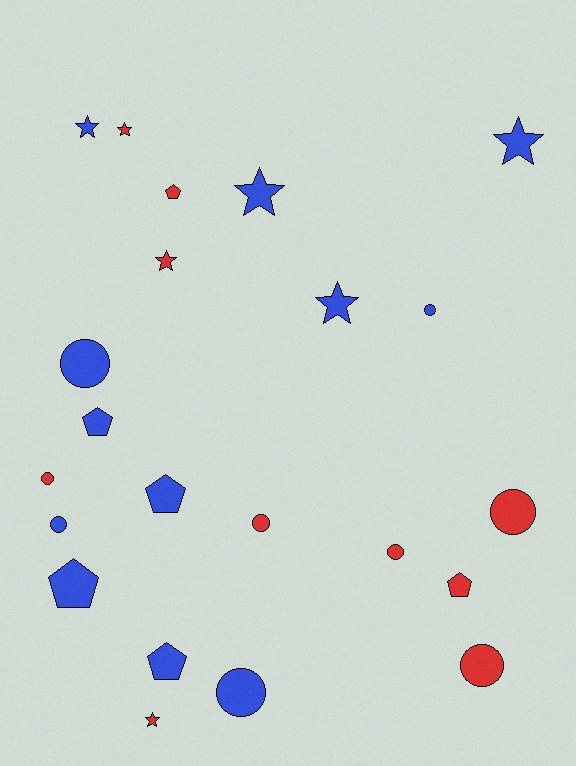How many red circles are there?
There are 5 red circles.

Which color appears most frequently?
Blue, with 12 objects.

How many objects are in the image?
There are 22 objects.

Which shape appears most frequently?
Circle, with 9 objects.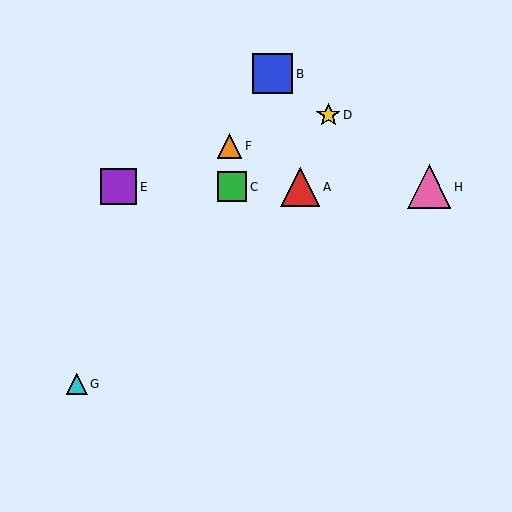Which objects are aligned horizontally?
Objects A, C, E, H are aligned horizontally.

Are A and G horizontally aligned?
No, A is at y≈187 and G is at y≈384.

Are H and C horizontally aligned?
Yes, both are at y≈187.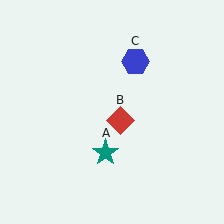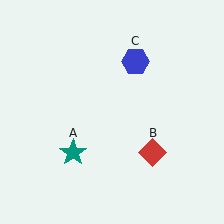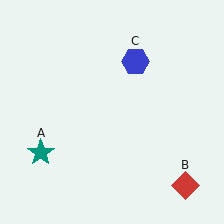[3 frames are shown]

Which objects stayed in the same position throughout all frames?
Blue hexagon (object C) remained stationary.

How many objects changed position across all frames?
2 objects changed position: teal star (object A), red diamond (object B).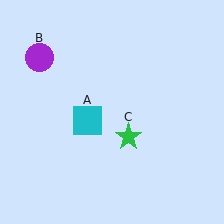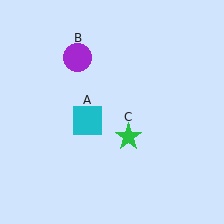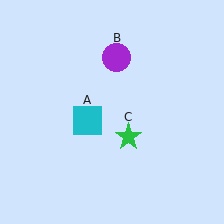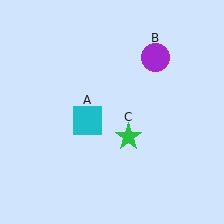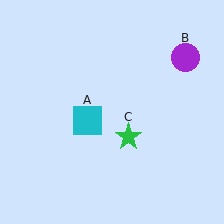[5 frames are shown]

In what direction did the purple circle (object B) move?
The purple circle (object B) moved right.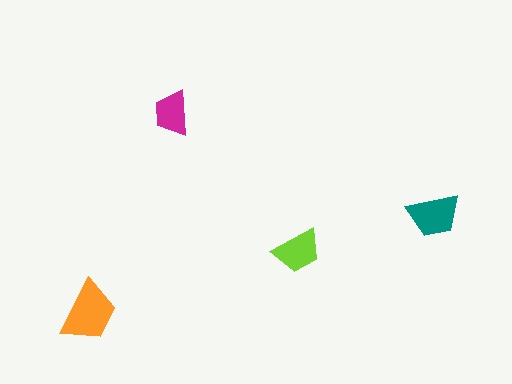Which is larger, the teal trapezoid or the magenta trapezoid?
The teal one.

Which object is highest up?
The magenta trapezoid is topmost.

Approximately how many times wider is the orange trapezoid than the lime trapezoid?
About 1.5 times wider.